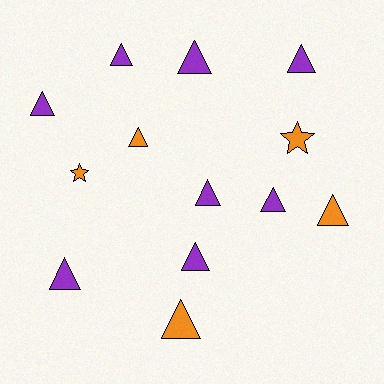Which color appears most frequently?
Purple, with 8 objects.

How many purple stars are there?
There are no purple stars.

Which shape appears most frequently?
Triangle, with 11 objects.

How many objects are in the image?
There are 13 objects.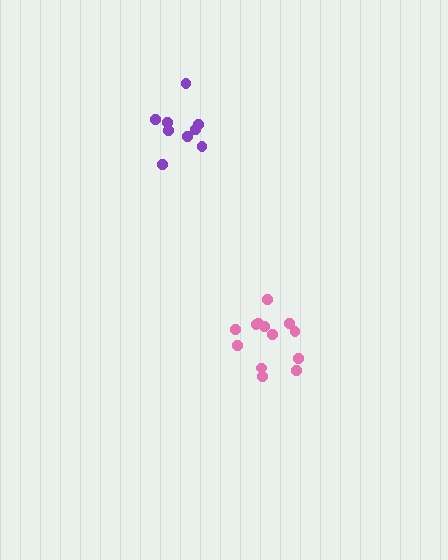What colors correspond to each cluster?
The clusters are colored: purple, pink.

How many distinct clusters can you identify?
There are 2 distinct clusters.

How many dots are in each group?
Group 1: 9 dots, Group 2: 13 dots (22 total).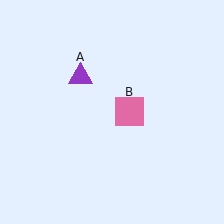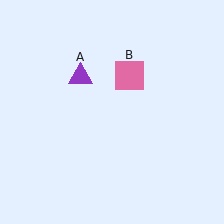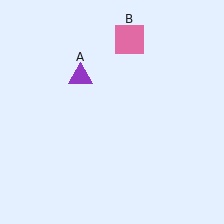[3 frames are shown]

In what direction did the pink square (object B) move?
The pink square (object B) moved up.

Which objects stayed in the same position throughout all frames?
Purple triangle (object A) remained stationary.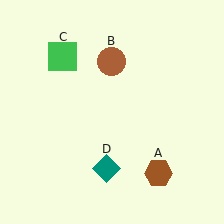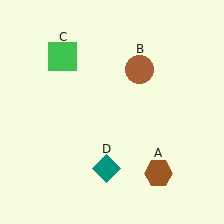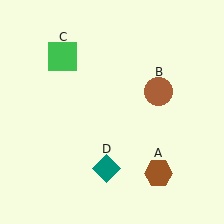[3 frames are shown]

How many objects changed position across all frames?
1 object changed position: brown circle (object B).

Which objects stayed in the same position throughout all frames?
Brown hexagon (object A) and green square (object C) and teal diamond (object D) remained stationary.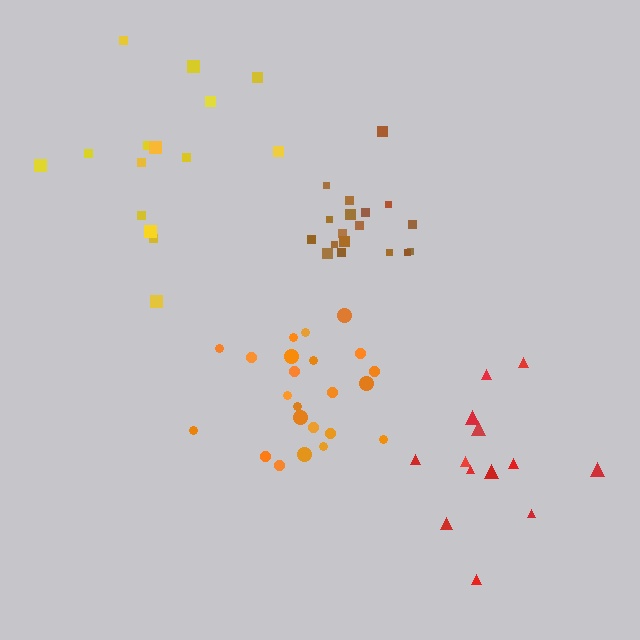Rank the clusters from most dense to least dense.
brown, orange, red, yellow.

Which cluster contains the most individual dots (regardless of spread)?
Orange (23).